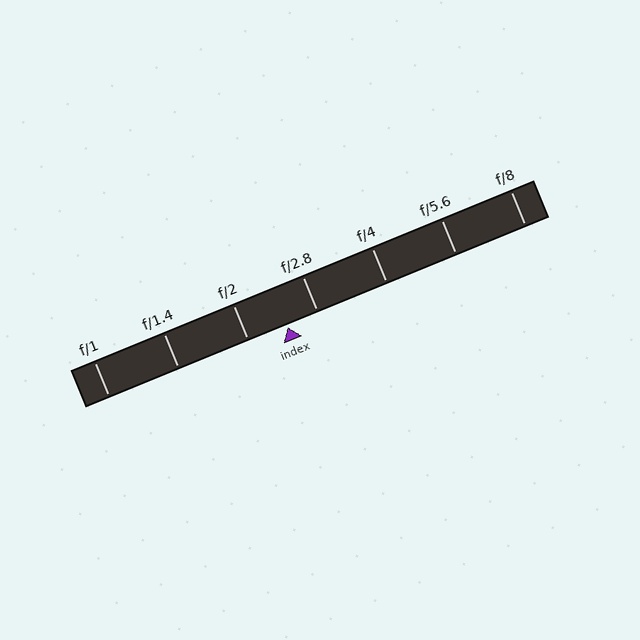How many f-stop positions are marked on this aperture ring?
There are 7 f-stop positions marked.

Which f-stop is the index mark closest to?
The index mark is closest to f/2.8.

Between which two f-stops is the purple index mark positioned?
The index mark is between f/2 and f/2.8.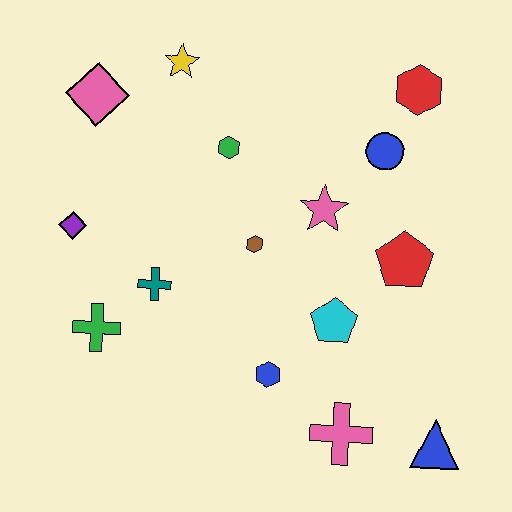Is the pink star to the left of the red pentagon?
Yes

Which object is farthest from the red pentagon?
The pink diamond is farthest from the red pentagon.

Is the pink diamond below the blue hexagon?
No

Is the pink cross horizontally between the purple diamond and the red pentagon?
Yes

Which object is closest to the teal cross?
The green cross is closest to the teal cross.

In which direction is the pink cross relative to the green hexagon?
The pink cross is below the green hexagon.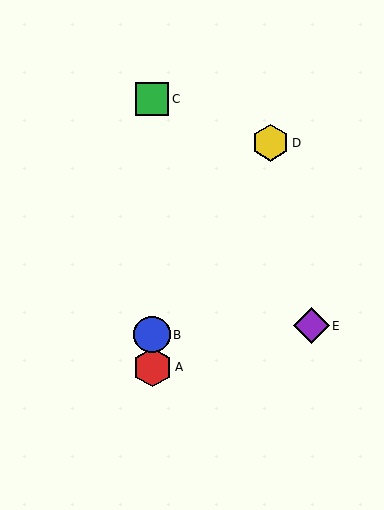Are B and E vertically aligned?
No, B is at x≈152 and E is at x≈311.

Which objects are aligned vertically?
Objects A, B, C are aligned vertically.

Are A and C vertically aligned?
Yes, both are at x≈152.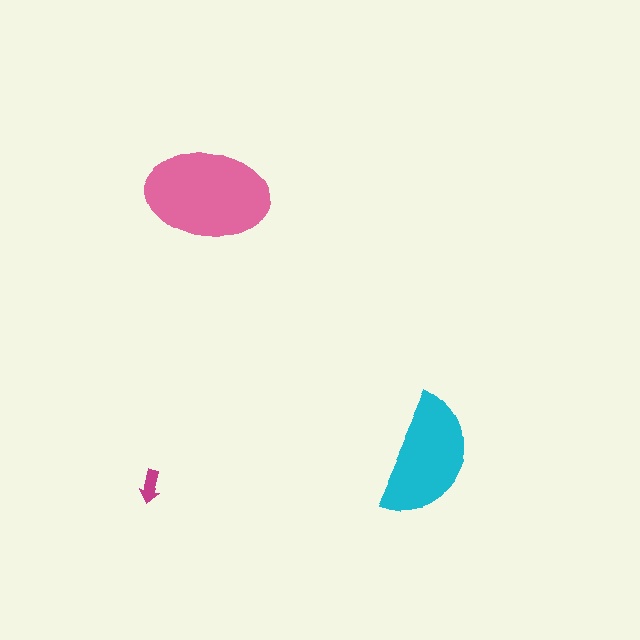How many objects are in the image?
There are 3 objects in the image.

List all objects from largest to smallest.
The pink ellipse, the cyan semicircle, the magenta arrow.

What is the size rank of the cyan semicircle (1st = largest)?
2nd.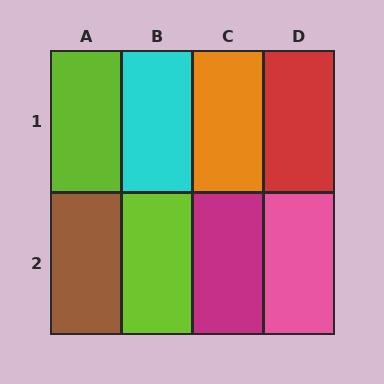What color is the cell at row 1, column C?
Orange.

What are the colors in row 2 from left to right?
Brown, lime, magenta, pink.